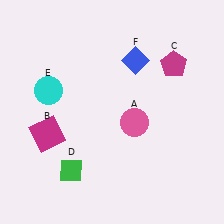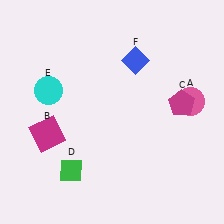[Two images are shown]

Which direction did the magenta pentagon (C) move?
The magenta pentagon (C) moved down.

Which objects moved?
The objects that moved are: the pink circle (A), the magenta pentagon (C).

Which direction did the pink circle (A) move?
The pink circle (A) moved right.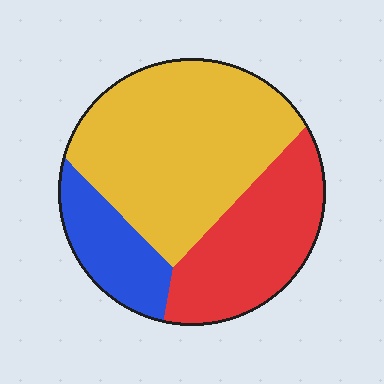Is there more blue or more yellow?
Yellow.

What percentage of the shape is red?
Red covers 30% of the shape.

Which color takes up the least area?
Blue, at roughly 15%.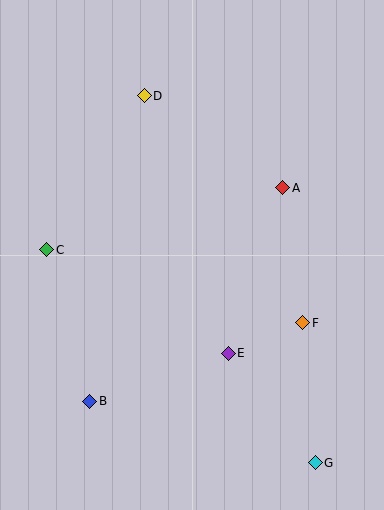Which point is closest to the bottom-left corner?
Point B is closest to the bottom-left corner.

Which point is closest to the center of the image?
Point E at (228, 353) is closest to the center.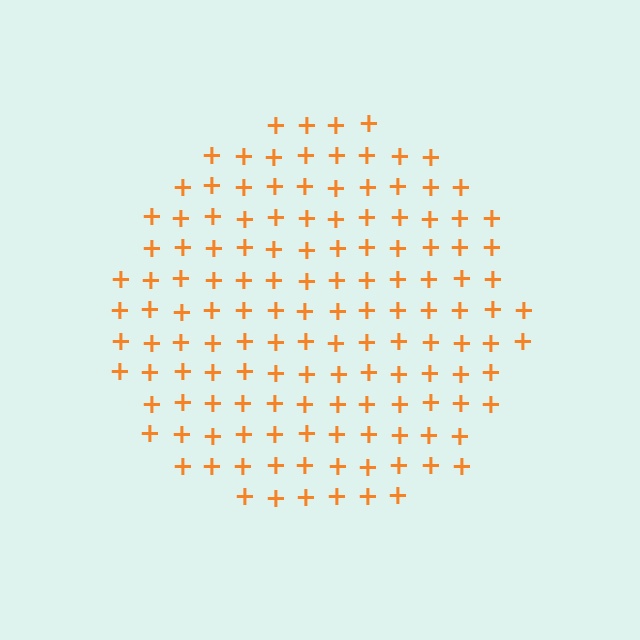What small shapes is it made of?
It is made of small plus signs.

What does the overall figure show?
The overall figure shows a circle.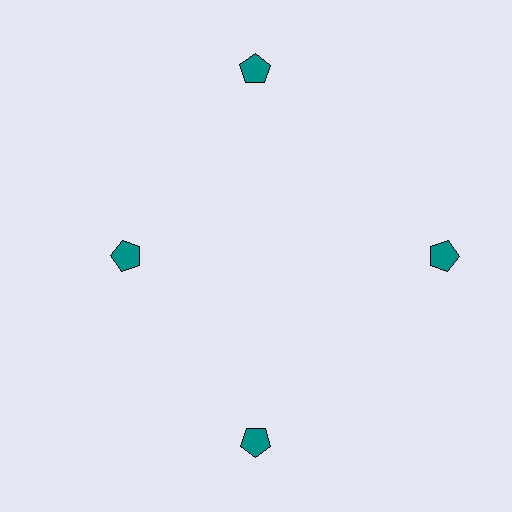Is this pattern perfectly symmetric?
No. The 4 teal pentagons are arranged in a ring, but one element near the 9 o'clock position is pulled inward toward the center, breaking the 4-fold rotational symmetry.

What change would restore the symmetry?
The symmetry would be restored by moving it outward, back onto the ring so that all 4 pentagons sit at equal angles and equal distance from the center.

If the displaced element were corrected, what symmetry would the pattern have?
It would have 4-fold rotational symmetry — the pattern would map onto itself every 90 degrees.